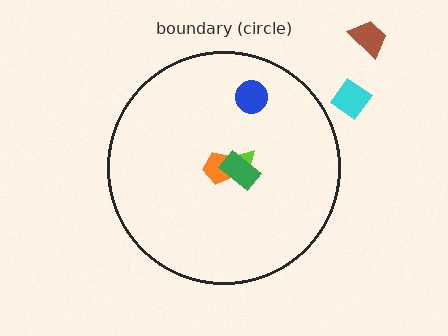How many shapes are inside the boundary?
4 inside, 2 outside.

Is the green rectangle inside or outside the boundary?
Inside.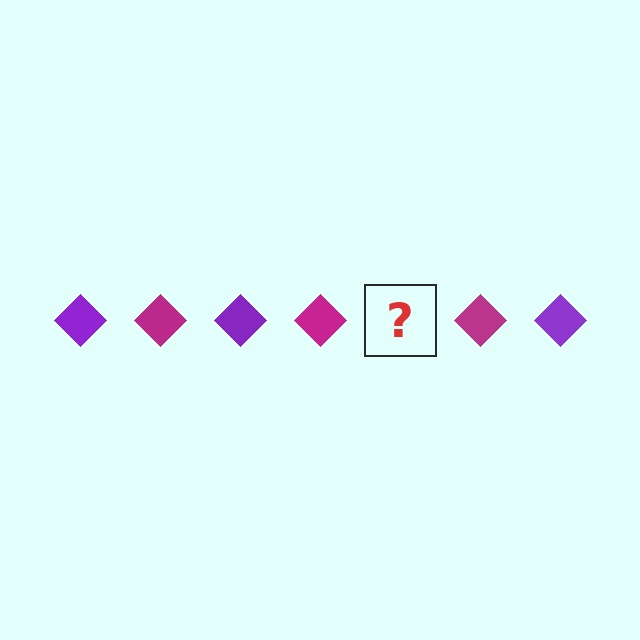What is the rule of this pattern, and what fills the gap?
The rule is that the pattern cycles through purple, magenta diamonds. The gap should be filled with a purple diamond.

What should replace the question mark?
The question mark should be replaced with a purple diamond.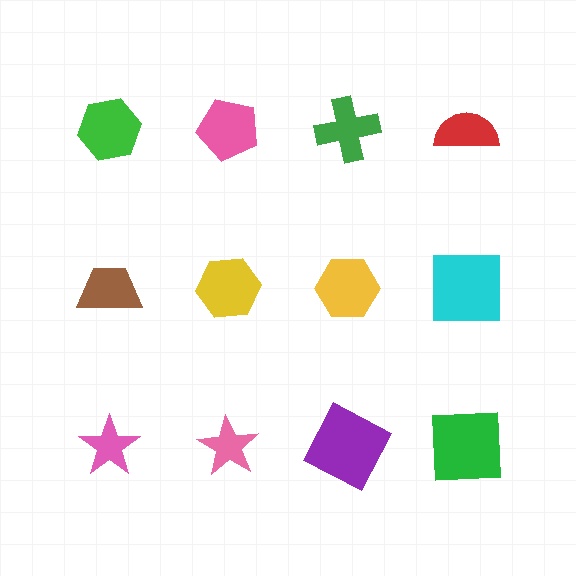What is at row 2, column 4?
A cyan square.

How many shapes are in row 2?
4 shapes.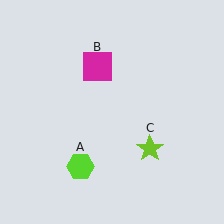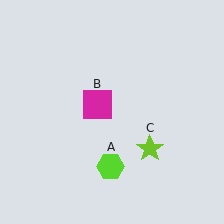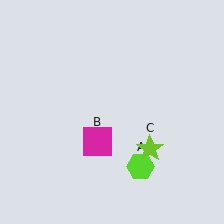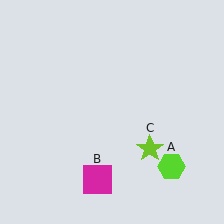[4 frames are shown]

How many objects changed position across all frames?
2 objects changed position: lime hexagon (object A), magenta square (object B).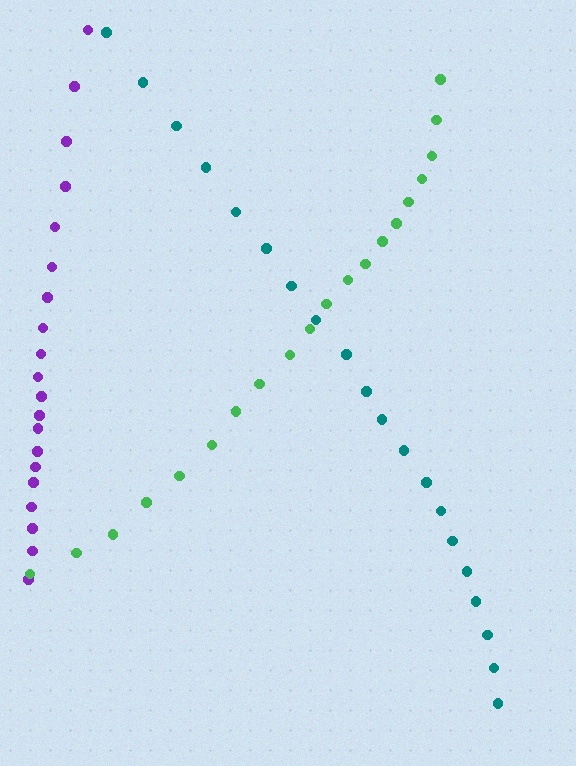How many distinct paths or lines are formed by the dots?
There are 3 distinct paths.